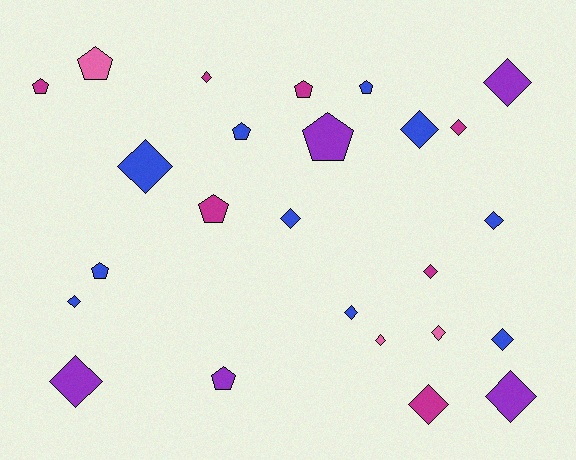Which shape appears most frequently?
Diamond, with 16 objects.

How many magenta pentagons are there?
There are 3 magenta pentagons.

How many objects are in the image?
There are 25 objects.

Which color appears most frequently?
Blue, with 10 objects.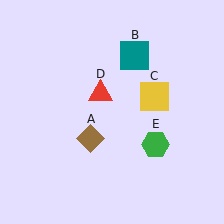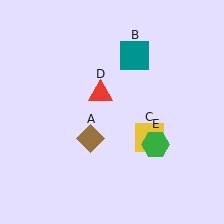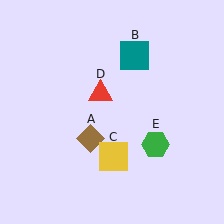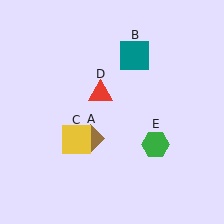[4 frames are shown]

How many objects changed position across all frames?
1 object changed position: yellow square (object C).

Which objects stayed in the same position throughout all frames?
Brown diamond (object A) and teal square (object B) and red triangle (object D) and green hexagon (object E) remained stationary.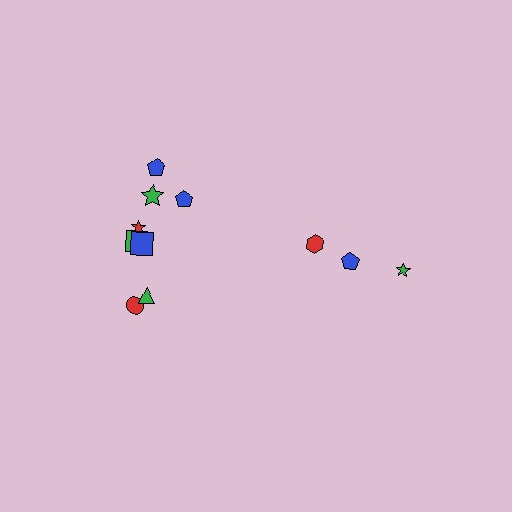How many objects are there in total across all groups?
There are 11 objects.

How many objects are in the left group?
There are 8 objects.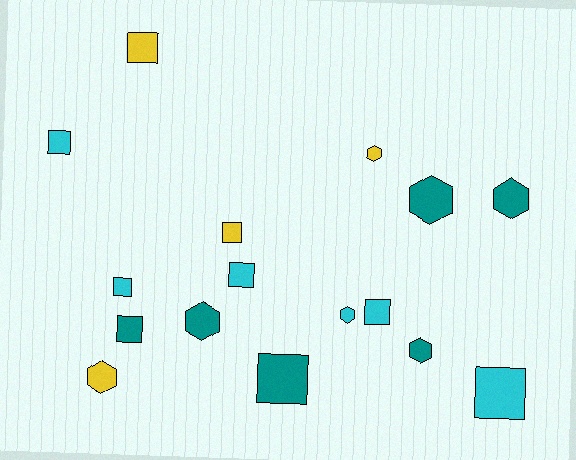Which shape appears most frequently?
Square, with 9 objects.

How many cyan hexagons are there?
There is 1 cyan hexagon.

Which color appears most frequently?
Cyan, with 6 objects.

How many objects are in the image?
There are 16 objects.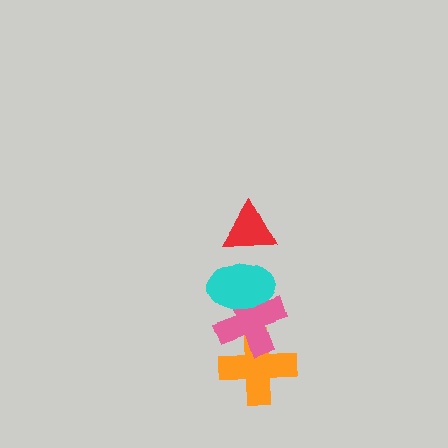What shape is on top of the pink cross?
The cyan ellipse is on top of the pink cross.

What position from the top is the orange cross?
The orange cross is 4th from the top.